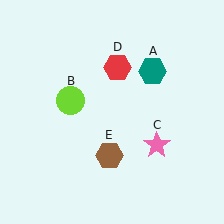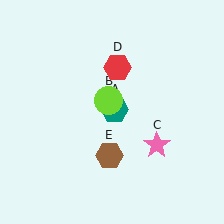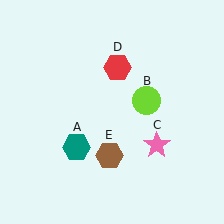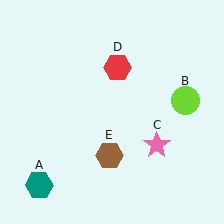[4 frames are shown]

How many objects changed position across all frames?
2 objects changed position: teal hexagon (object A), lime circle (object B).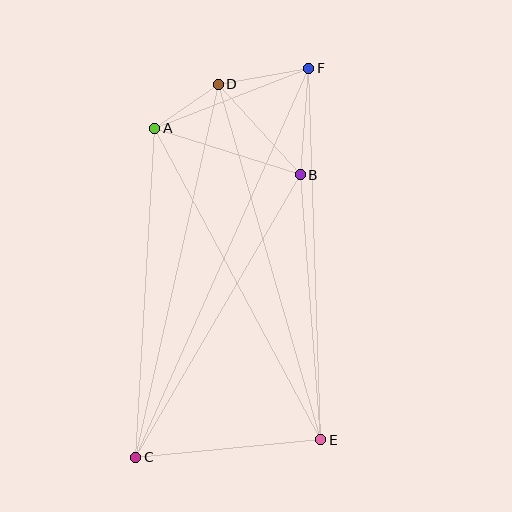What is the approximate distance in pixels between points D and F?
The distance between D and F is approximately 92 pixels.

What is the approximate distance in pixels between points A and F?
The distance between A and F is approximately 166 pixels.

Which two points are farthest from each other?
Points C and F are farthest from each other.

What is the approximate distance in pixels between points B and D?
The distance between B and D is approximately 122 pixels.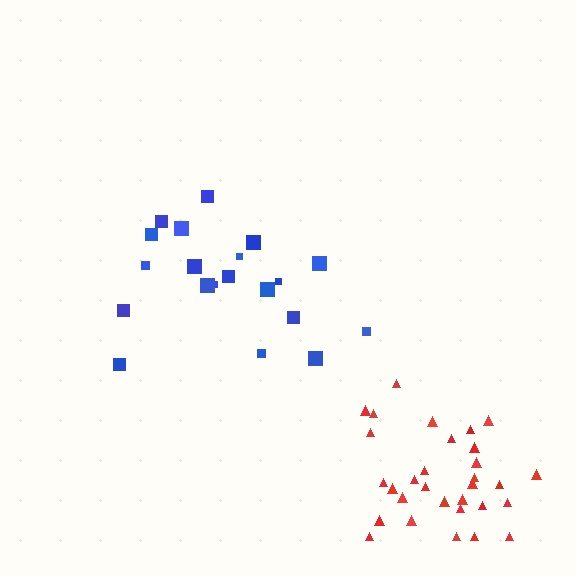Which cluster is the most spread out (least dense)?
Blue.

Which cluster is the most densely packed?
Red.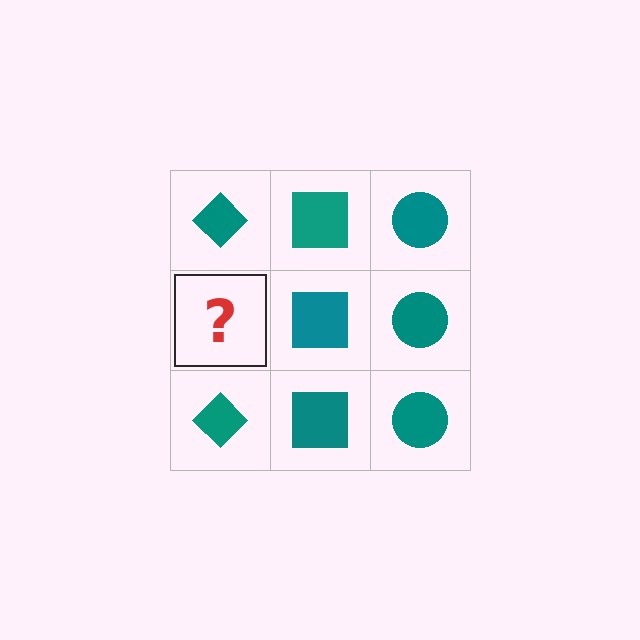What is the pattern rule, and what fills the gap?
The rule is that each column has a consistent shape. The gap should be filled with a teal diamond.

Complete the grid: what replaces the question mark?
The question mark should be replaced with a teal diamond.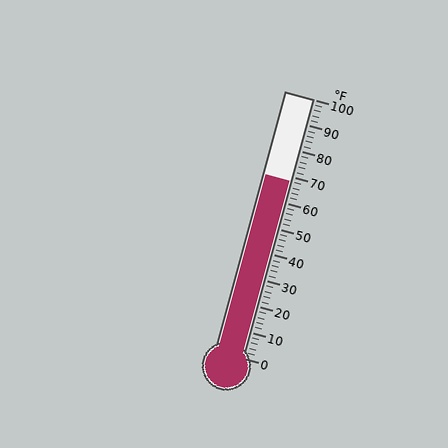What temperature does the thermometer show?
The thermometer shows approximately 68°F.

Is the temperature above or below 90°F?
The temperature is below 90°F.